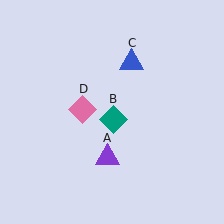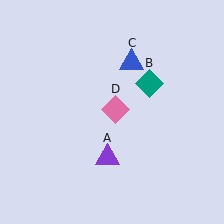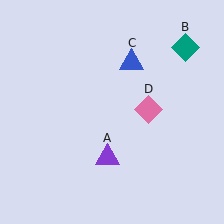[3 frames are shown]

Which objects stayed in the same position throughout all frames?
Purple triangle (object A) and blue triangle (object C) remained stationary.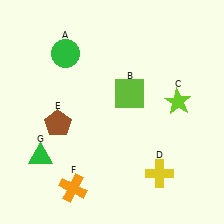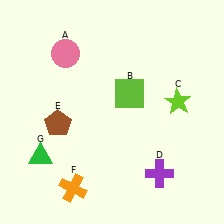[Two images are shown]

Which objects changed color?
A changed from green to pink. D changed from yellow to purple.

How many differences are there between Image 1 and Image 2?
There are 2 differences between the two images.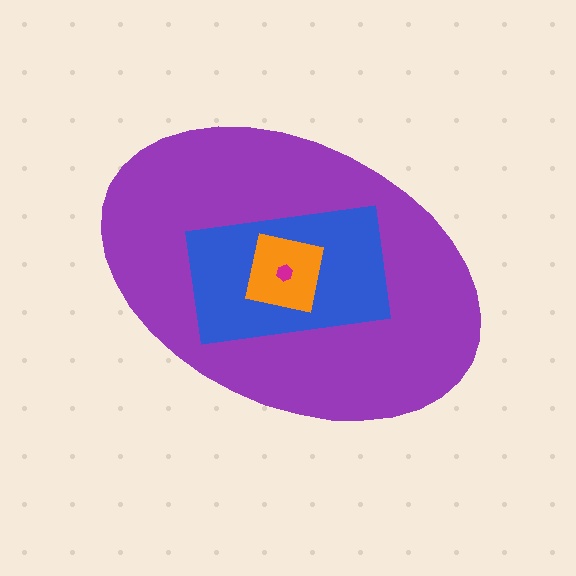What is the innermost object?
The magenta hexagon.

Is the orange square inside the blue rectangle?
Yes.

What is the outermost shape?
The purple ellipse.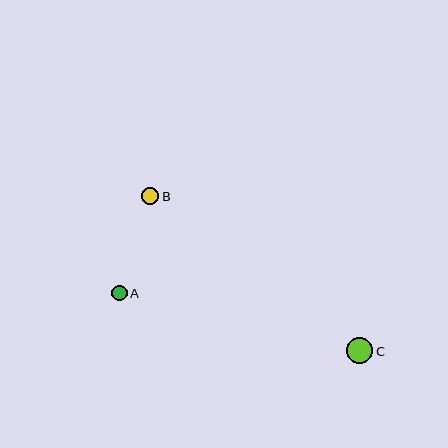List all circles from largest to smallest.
From largest to smallest: C, B, A.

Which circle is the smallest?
Circle A is the smallest with a size of approximately 15 pixels.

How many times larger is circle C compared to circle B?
Circle C is approximately 1.6 times the size of circle B.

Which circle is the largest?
Circle C is the largest with a size of approximately 26 pixels.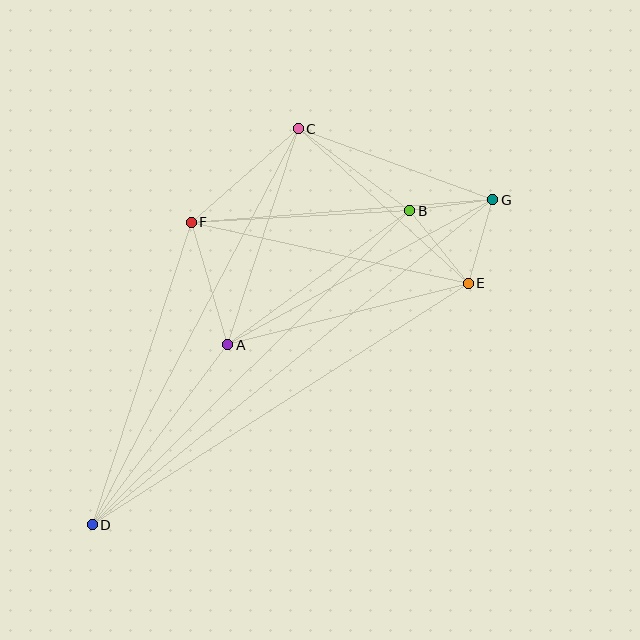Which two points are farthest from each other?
Points D and G are farthest from each other.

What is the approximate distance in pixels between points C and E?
The distance between C and E is approximately 230 pixels.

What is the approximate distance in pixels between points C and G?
The distance between C and G is approximately 207 pixels.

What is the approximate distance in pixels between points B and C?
The distance between B and C is approximately 138 pixels.